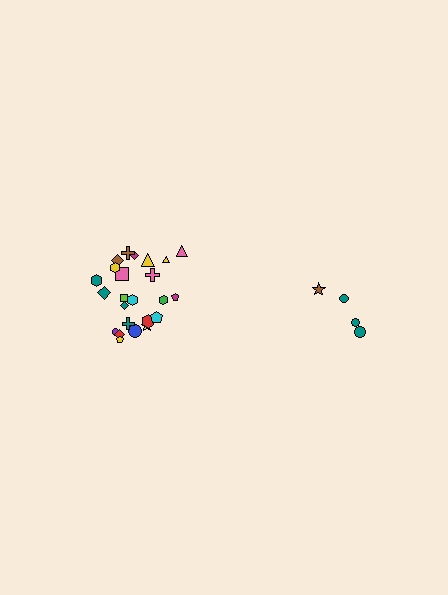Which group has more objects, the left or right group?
The left group.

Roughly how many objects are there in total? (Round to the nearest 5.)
Roughly 30 objects in total.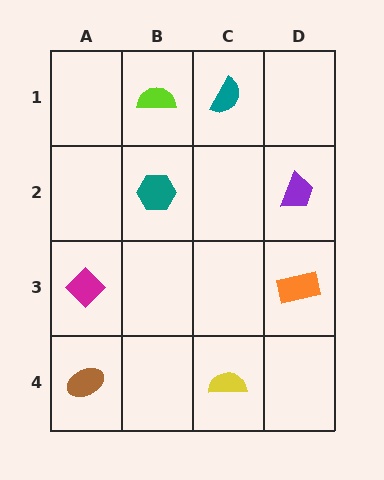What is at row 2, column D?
A purple trapezoid.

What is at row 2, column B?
A teal hexagon.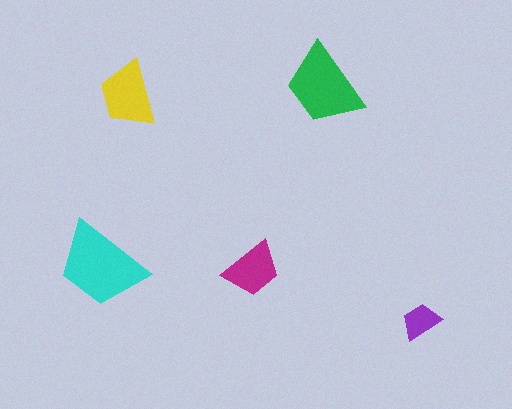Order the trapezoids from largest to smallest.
the cyan one, the green one, the yellow one, the magenta one, the purple one.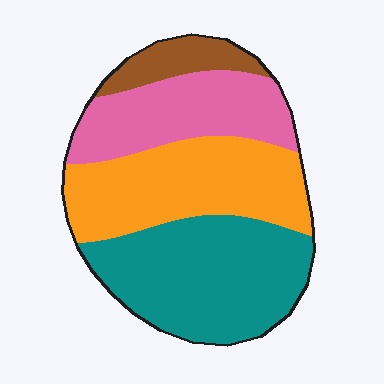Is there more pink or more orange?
Orange.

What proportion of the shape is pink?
Pink covers roughly 25% of the shape.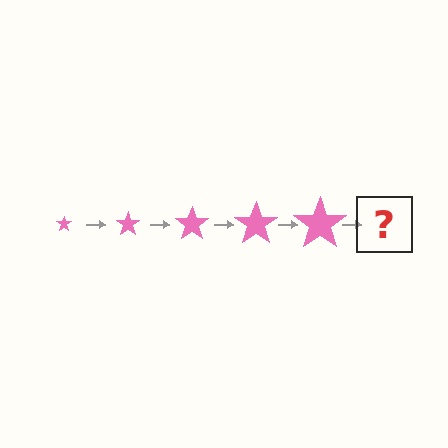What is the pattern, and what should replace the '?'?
The pattern is that the star gets progressively larger each step. The '?' should be a pink star, larger than the previous one.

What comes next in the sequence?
The next element should be a pink star, larger than the previous one.